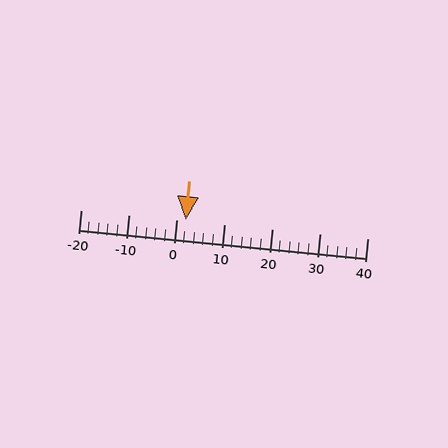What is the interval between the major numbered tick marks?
The major tick marks are spaced 10 units apart.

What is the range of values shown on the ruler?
The ruler shows values from -20 to 40.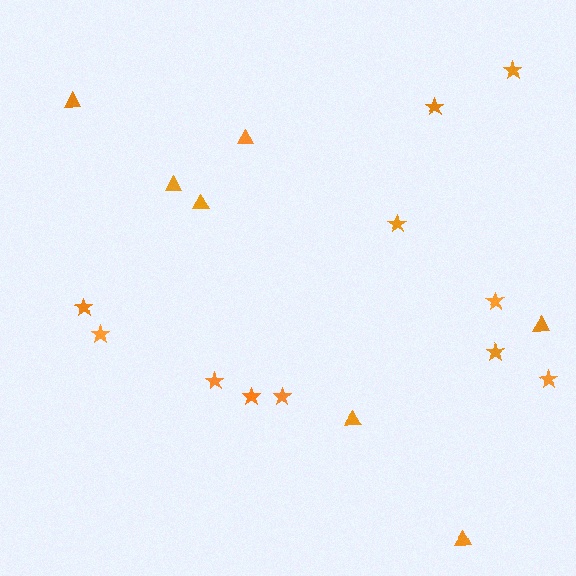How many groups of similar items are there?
There are 2 groups: one group of triangles (7) and one group of stars (11).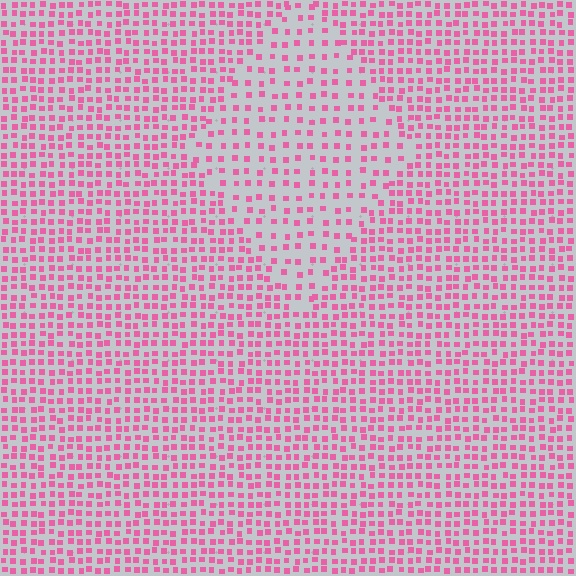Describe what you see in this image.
The image contains small pink elements arranged at two different densities. A diamond-shaped region is visible where the elements are less densely packed than the surrounding area.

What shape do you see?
I see a diamond.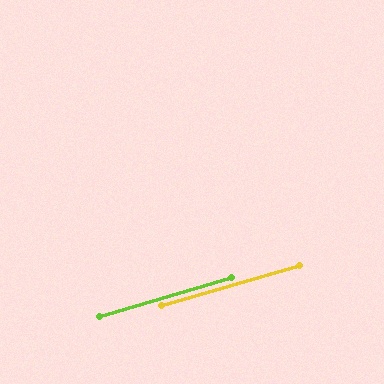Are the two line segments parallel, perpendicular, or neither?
Parallel — their directions differ by only 0.5°.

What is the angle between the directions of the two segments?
Approximately 1 degree.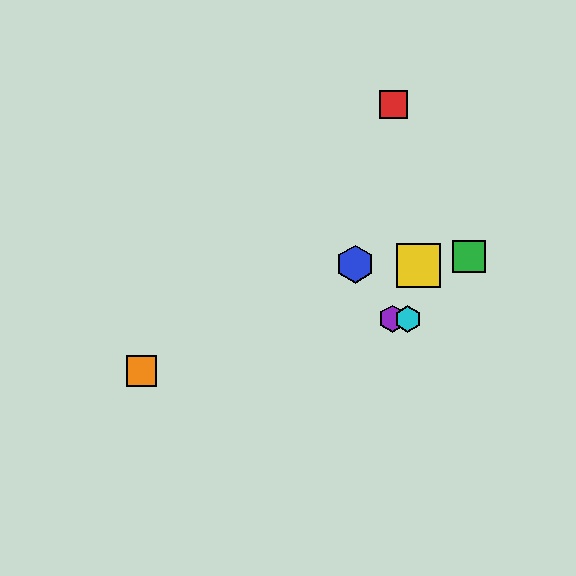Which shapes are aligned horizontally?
The purple hexagon, the cyan hexagon are aligned horizontally.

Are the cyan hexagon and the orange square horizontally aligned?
No, the cyan hexagon is at y≈319 and the orange square is at y≈371.